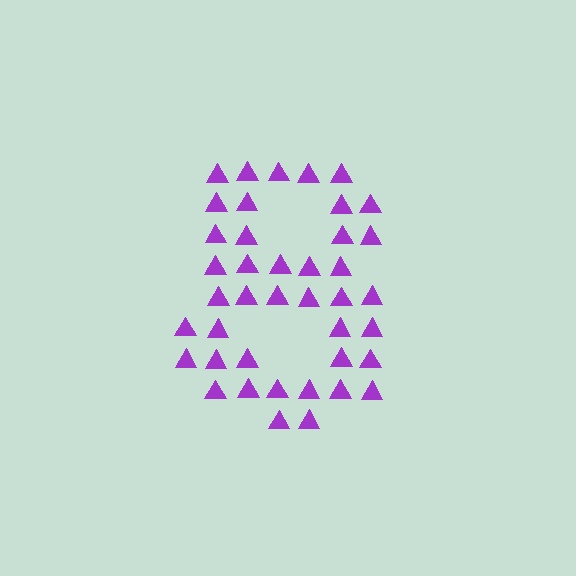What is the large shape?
The large shape is the digit 8.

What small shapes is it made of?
It is made of small triangles.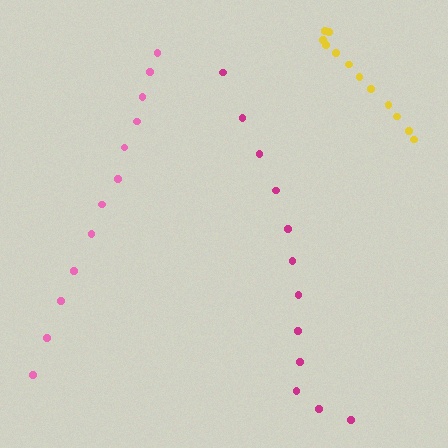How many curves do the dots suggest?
There are 3 distinct paths.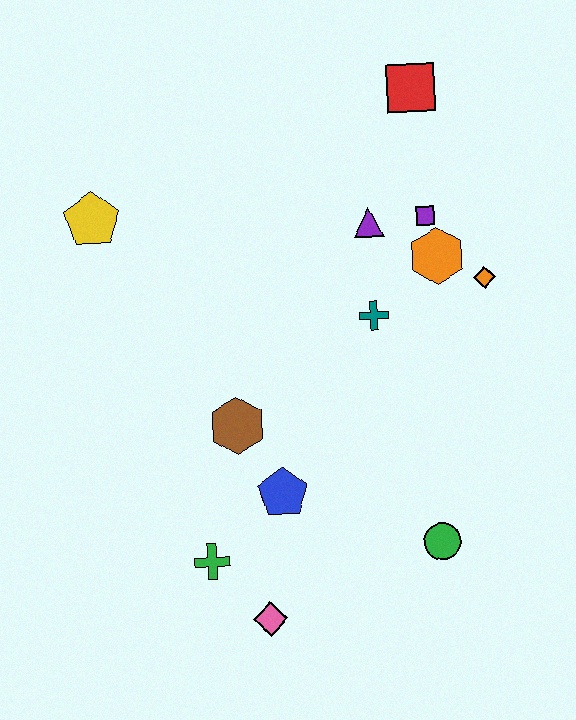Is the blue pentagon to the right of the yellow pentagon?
Yes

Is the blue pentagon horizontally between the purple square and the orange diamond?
No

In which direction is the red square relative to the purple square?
The red square is above the purple square.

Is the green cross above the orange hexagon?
No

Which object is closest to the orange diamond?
The orange hexagon is closest to the orange diamond.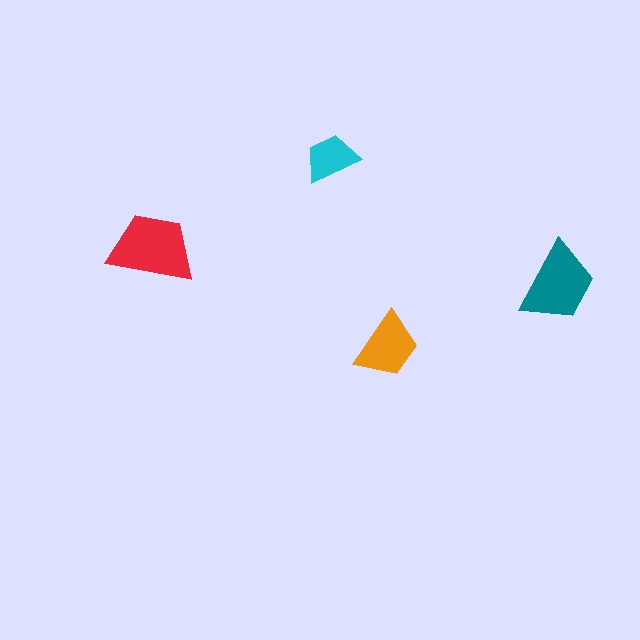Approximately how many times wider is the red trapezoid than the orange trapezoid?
About 1.5 times wider.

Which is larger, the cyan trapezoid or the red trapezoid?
The red one.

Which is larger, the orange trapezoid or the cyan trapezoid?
The orange one.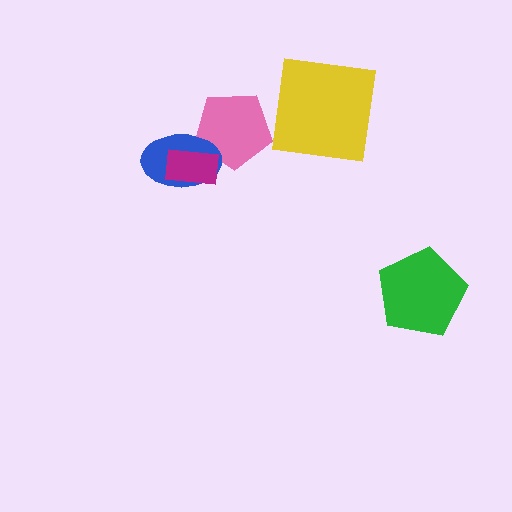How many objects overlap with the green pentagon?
0 objects overlap with the green pentagon.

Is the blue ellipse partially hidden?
Yes, it is partially covered by another shape.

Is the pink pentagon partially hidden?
Yes, it is partially covered by another shape.